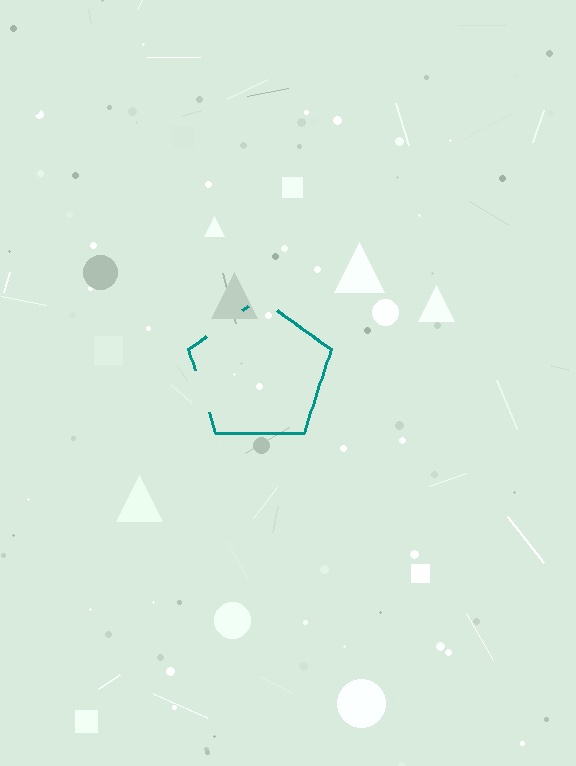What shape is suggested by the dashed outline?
The dashed outline suggests a pentagon.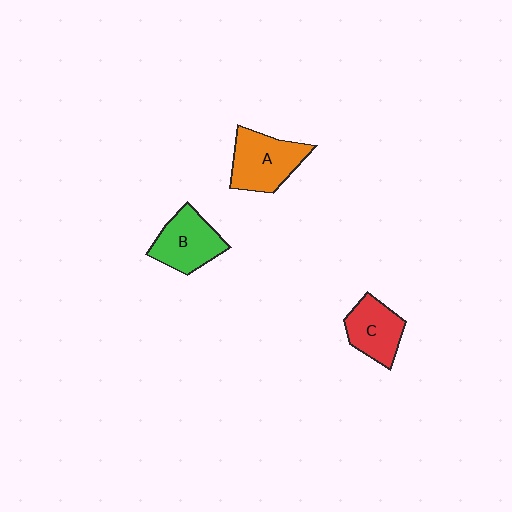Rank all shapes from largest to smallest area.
From largest to smallest: A (orange), B (green), C (red).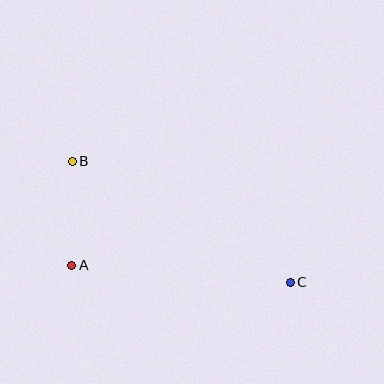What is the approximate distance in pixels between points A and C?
The distance between A and C is approximately 219 pixels.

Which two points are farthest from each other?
Points B and C are farthest from each other.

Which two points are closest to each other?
Points A and B are closest to each other.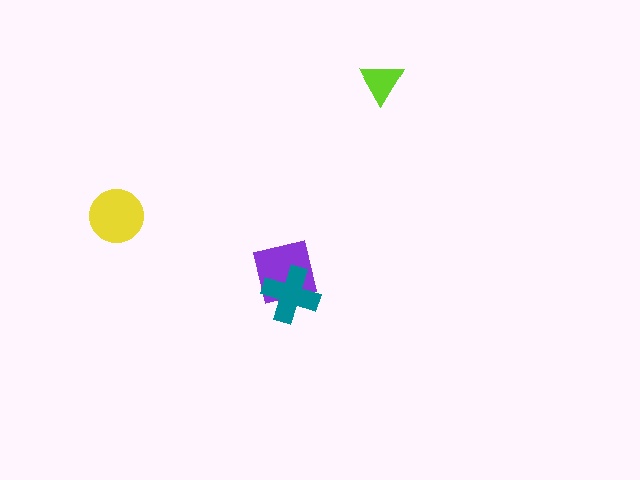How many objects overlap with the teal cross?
1 object overlaps with the teal cross.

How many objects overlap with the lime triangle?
0 objects overlap with the lime triangle.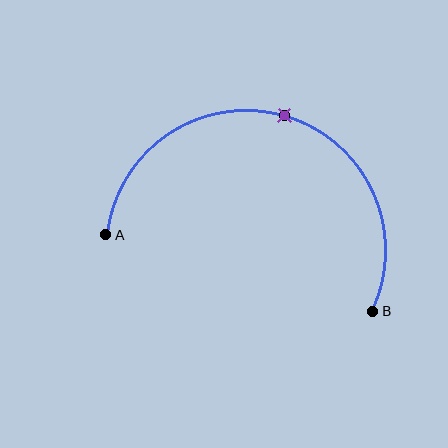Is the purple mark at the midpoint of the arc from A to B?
Yes. The purple mark lies on the arc at equal arc-length from both A and B — it is the arc midpoint.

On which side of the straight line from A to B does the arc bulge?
The arc bulges above the straight line connecting A and B.